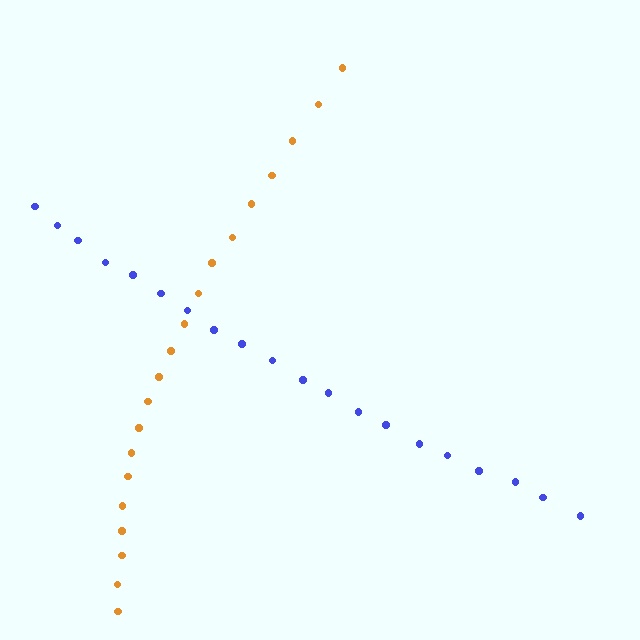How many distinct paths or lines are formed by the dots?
There are 2 distinct paths.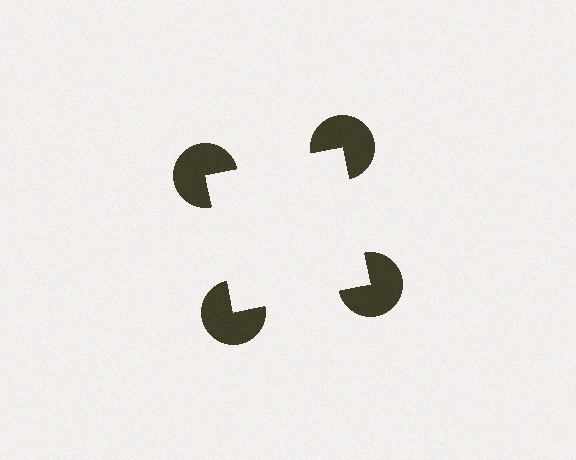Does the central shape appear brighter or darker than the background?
It typically appears slightly brighter than the background, even though no actual brightness change is drawn.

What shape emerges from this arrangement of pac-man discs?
An illusory square — its edges are inferred from the aligned wedge cuts in the pac-man discs, not physically drawn.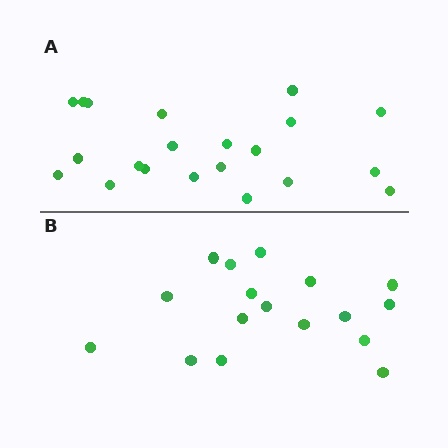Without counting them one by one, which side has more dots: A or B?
Region A (the top region) has more dots.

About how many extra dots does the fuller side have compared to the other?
Region A has about 4 more dots than region B.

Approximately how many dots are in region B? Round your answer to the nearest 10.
About 20 dots. (The exact count is 17, which rounds to 20.)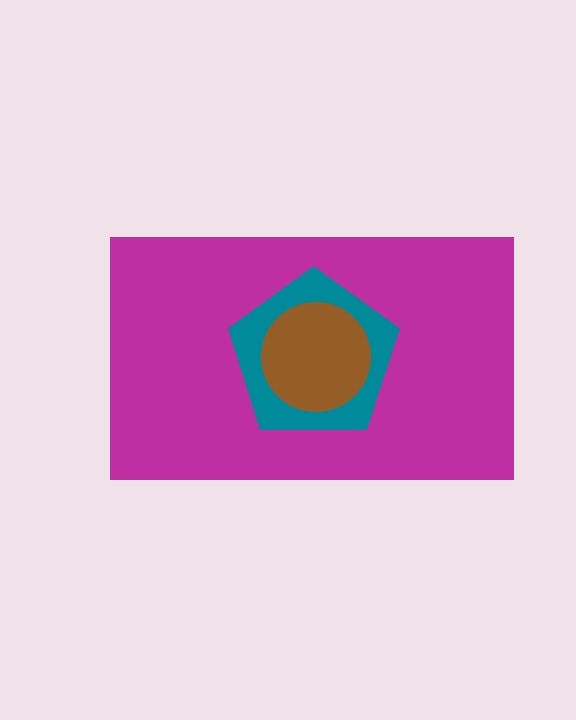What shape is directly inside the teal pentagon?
The brown circle.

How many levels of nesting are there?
3.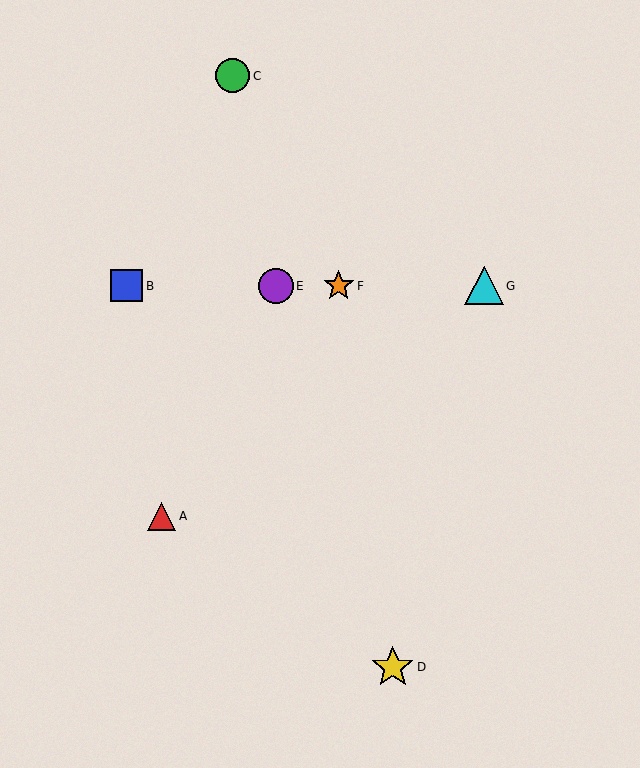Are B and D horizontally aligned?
No, B is at y≈286 and D is at y≈667.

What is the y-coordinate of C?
Object C is at y≈76.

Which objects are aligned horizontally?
Objects B, E, F, G are aligned horizontally.